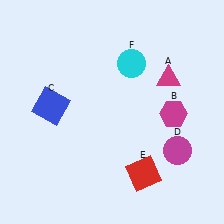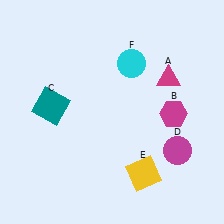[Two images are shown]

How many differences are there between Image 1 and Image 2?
There are 2 differences between the two images.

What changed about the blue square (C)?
In Image 1, C is blue. In Image 2, it changed to teal.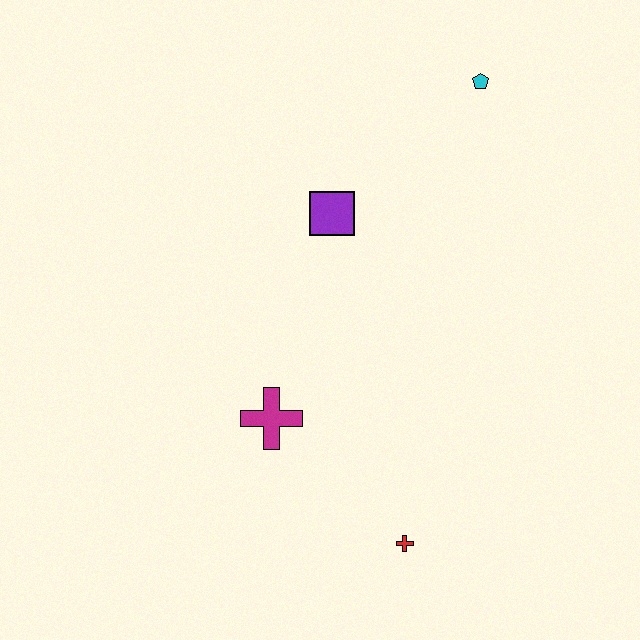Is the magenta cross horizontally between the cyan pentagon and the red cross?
No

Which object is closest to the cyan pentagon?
The purple square is closest to the cyan pentagon.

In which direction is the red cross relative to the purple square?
The red cross is below the purple square.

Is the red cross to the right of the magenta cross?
Yes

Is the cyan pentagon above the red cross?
Yes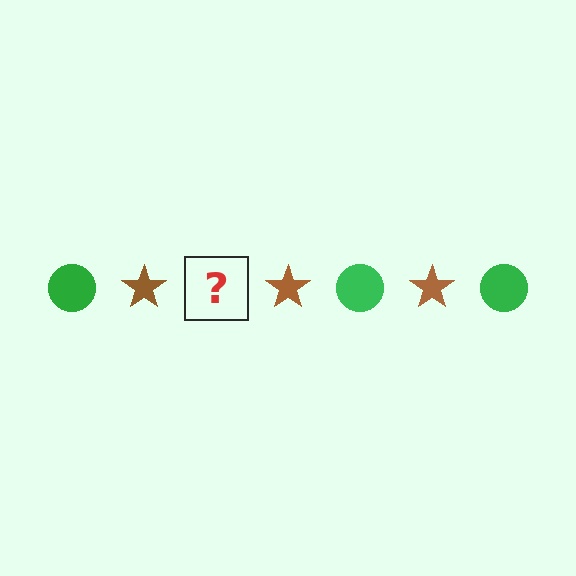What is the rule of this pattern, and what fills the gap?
The rule is that the pattern alternates between green circle and brown star. The gap should be filled with a green circle.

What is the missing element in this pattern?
The missing element is a green circle.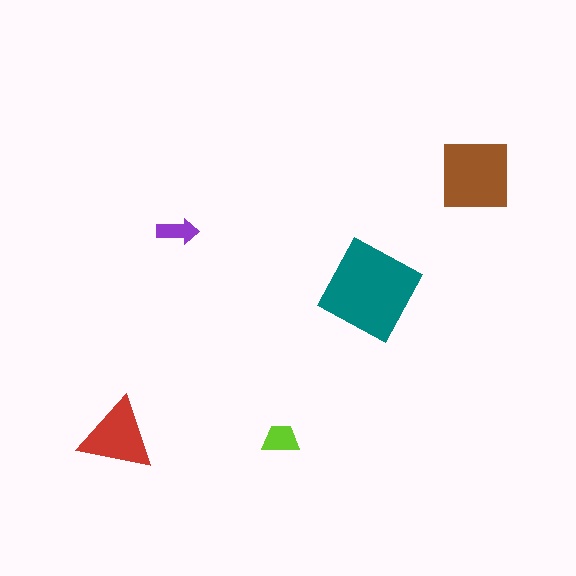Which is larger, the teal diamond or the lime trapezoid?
The teal diamond.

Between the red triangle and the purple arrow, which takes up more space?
The red triangle.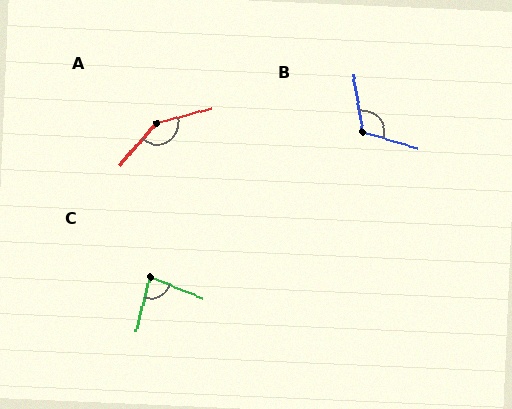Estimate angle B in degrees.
Approximately 115 degrees.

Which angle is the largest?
A, at approximately 146 degrees.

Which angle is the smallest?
C, at approximately 83 degrees.